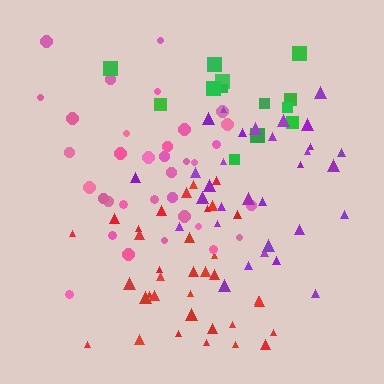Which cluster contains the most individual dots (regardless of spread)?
Red (35).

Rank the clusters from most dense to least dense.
purple, red, pink, green.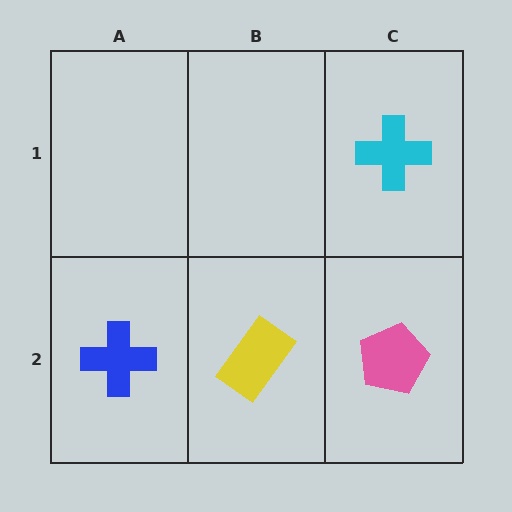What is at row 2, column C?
A pink pentagon.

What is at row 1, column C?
A cyan cross.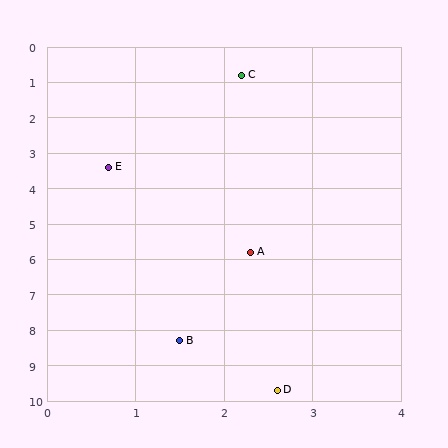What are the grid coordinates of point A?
Point A is at approximately (2.3, 5.8).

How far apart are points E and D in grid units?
Points E and D are about 6.6 grid units apart.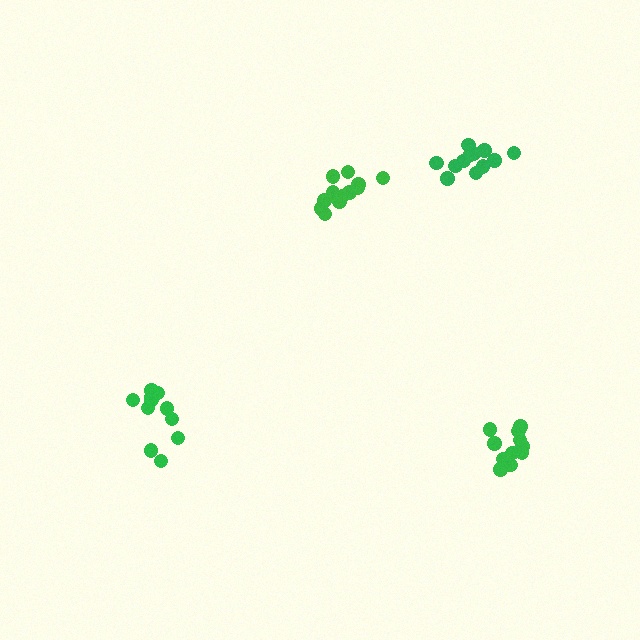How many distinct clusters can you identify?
There are 4 distinct clusters.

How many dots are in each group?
Group 1: 13 dots, Group 2: 12 dots, Group 3: 11 dots, Group 4: 11 dots (47 total).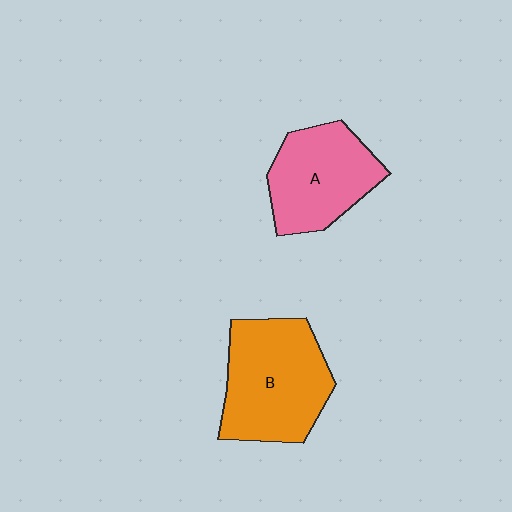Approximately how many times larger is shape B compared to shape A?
Approximately 1.2 times.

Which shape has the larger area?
Shape B (orange).